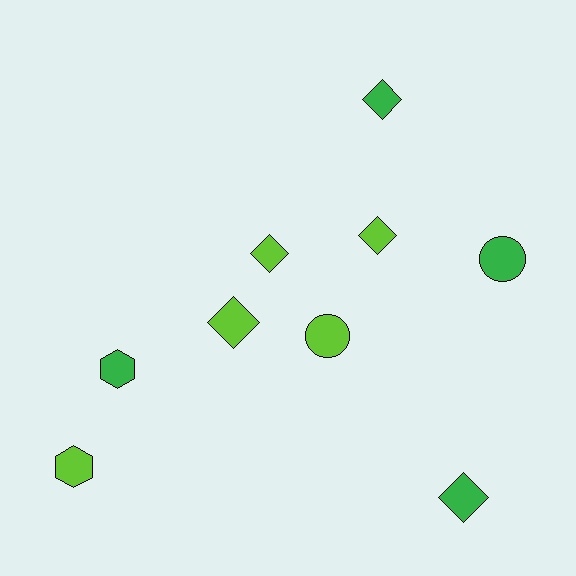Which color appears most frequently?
Lime, with 5 objects.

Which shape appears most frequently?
Diamond, with 5 objects.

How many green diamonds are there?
There are 2 green diamonds.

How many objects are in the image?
There are 9 objects.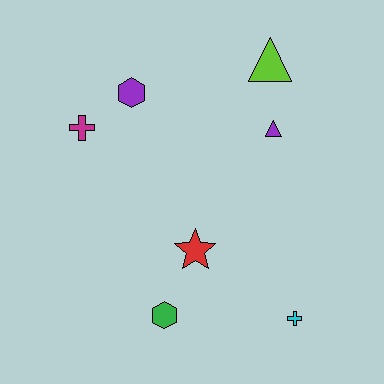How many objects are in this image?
There are 7 objects.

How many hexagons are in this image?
There are 2 hexagons.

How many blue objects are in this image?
There are no blue objects.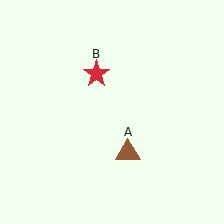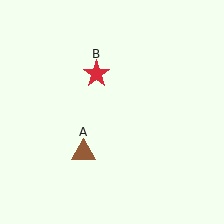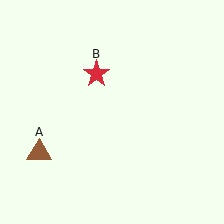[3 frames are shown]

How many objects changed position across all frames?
1 object changed position: brown triangle (object A).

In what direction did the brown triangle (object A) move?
The brown triangle (object A) moved left.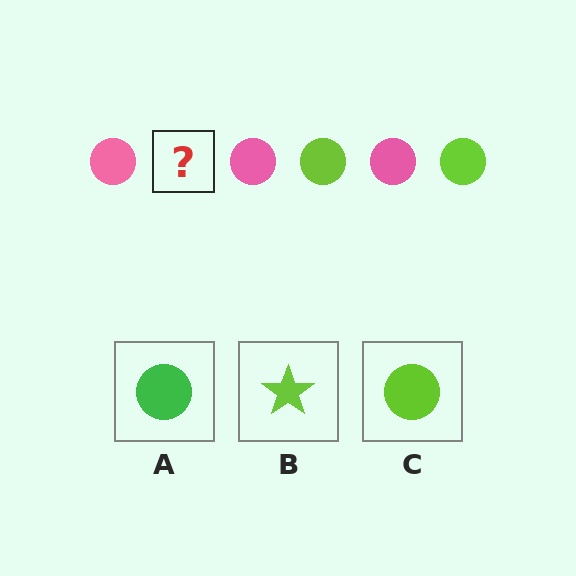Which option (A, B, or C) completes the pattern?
C.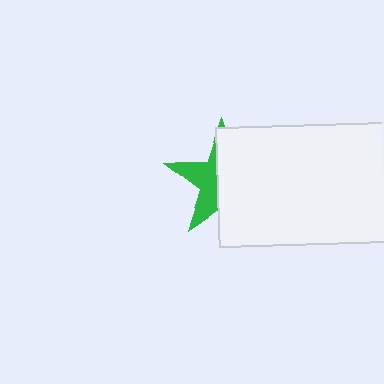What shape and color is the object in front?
The object in front is a white rectangle.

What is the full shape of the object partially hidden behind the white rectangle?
The partially hidden object is a green star.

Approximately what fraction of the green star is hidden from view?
Roughly 61% of the green star is hidden behind the white rectangle.